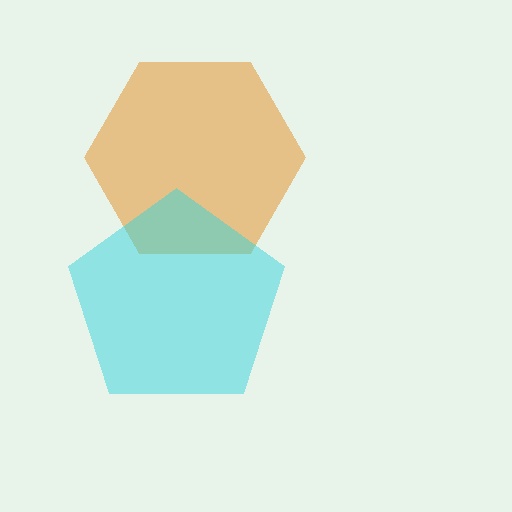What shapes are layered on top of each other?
The layered shapes are: an orange hexagon, a cyan pentagon.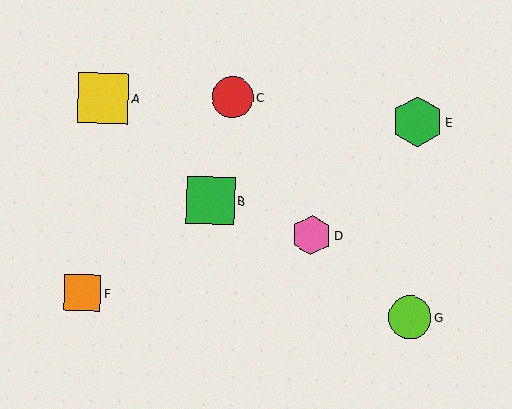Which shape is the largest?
The yellow square (labeled A) is the largest.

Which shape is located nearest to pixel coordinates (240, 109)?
The red circle (labeled C) at (232, 97) is nearest to that location.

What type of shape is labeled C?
Shape C is a red circle.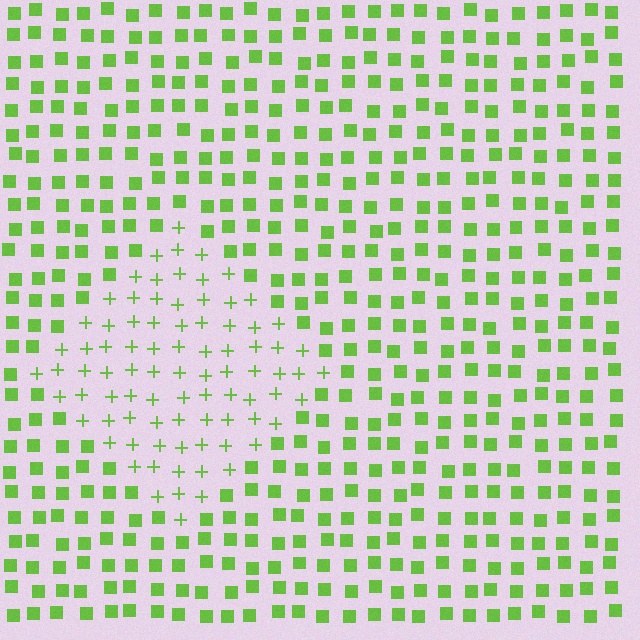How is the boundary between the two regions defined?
The boundary is defined by a change in element shape: plus signs inside vs. squares outside. All elements share the same color and spacing.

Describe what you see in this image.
The image is filled with small lime elements arranged in a uniform grid. A diamond-shaped region contains plus signs, while the surrounding area contains squares. The boundary is defined purely by the change in element shape.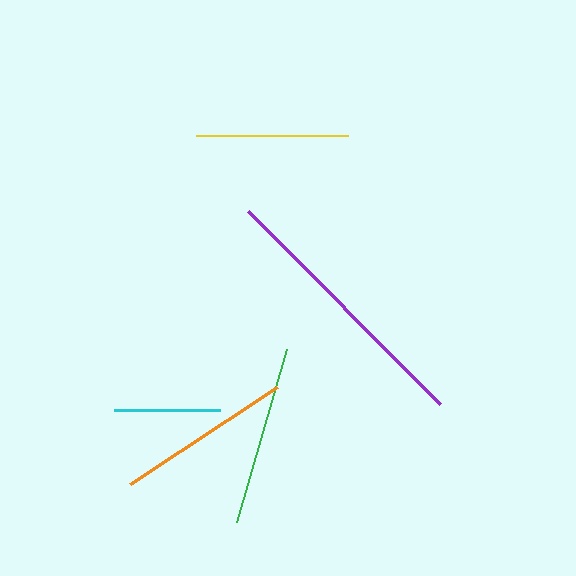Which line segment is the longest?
The purple line is the longest at approximately 272 pixels.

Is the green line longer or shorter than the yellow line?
The green line is longer than the yellow line.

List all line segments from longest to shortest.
From longest to shortest: purple, green, orange, yellow, cyan.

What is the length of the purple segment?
The purple segment is approximately 272 pixels long.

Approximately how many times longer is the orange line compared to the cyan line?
The orange line is approximately 1.7 times the length of the cyan line.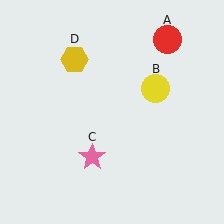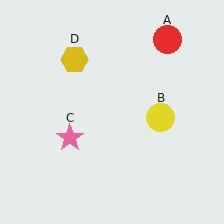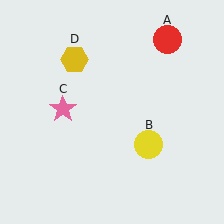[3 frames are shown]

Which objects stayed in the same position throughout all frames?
Red circle (object A) and yellow hexagon (object D) remained stationary.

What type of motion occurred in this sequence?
The yellow circle (object B), pink star (object C) rotated clockwise around the center of the scene.